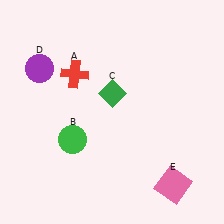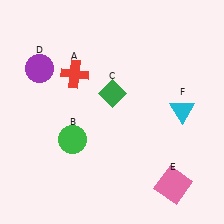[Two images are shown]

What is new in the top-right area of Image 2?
A cyan triangle (F) was added in the top-right area of Image 2.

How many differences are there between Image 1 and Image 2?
There is 1 difference between the two images.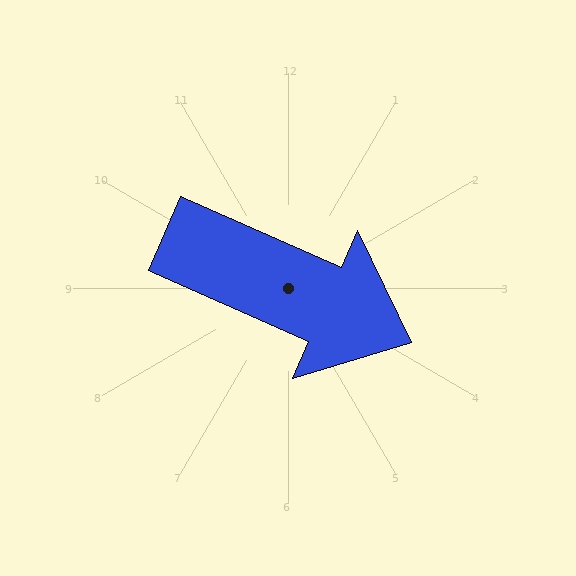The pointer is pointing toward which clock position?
Roughly 4 o'clock.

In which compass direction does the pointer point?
Southeast.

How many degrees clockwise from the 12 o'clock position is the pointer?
Approximately 114 degrees.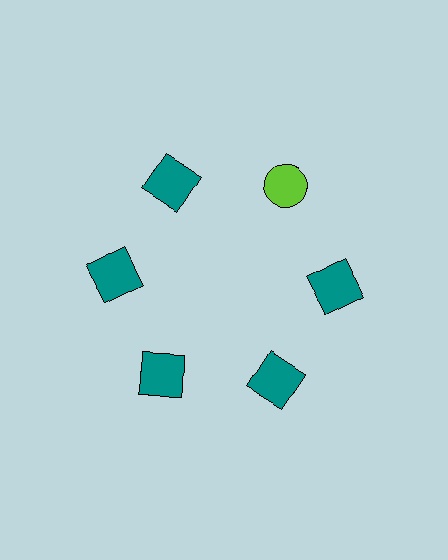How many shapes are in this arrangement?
There are 6 shapes arranged in a ring pattern.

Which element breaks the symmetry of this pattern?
The lime circle at roughly the 1 o'clock position breaks the symmetry. All other shapes are teal squares.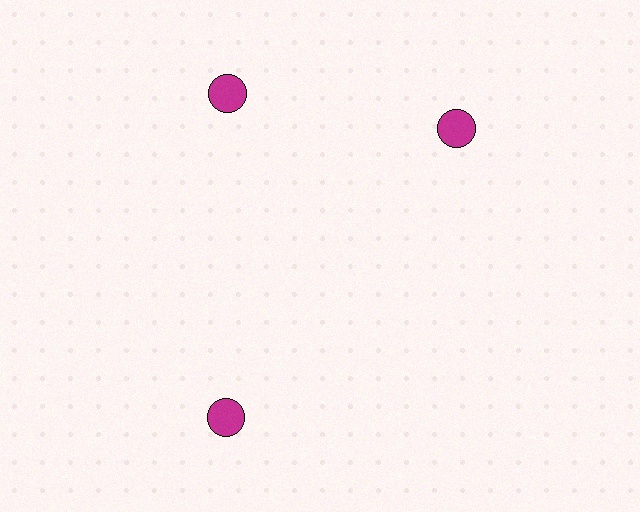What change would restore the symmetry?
The symmetry would be restored by rotating it back into even spacing with its neighbors so that all 3 circles sit at equal angles and equal distance from the center.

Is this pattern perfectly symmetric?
No. The 3 magenta circles are arranged in a ring, but one element near the 3 o'clock position is rotated out of alignment along the ring, breaking the 3-fold rotational symmetry.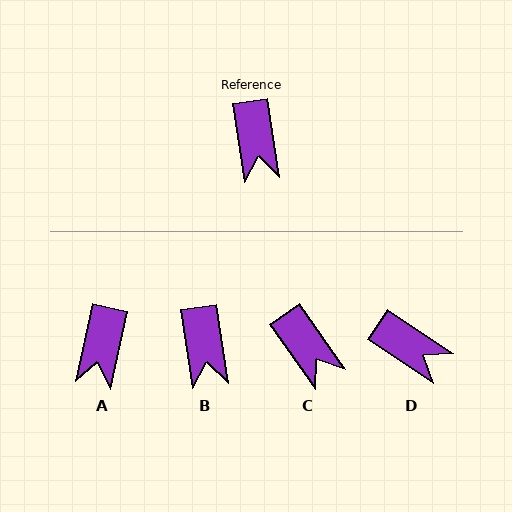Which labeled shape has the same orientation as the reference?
B.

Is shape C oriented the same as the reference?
No, it is off by about 26 degrees.